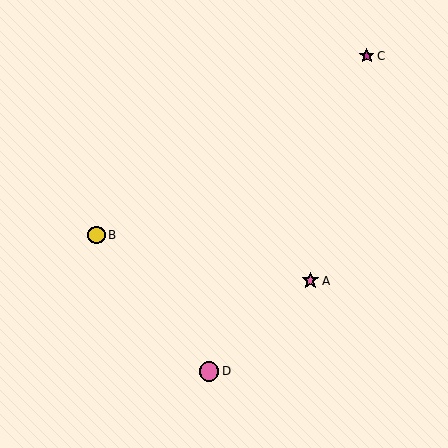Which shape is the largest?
The pink circle (labeled D) is the largest.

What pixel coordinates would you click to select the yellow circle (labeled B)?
Click at (97, 235) to select the yellow circle B.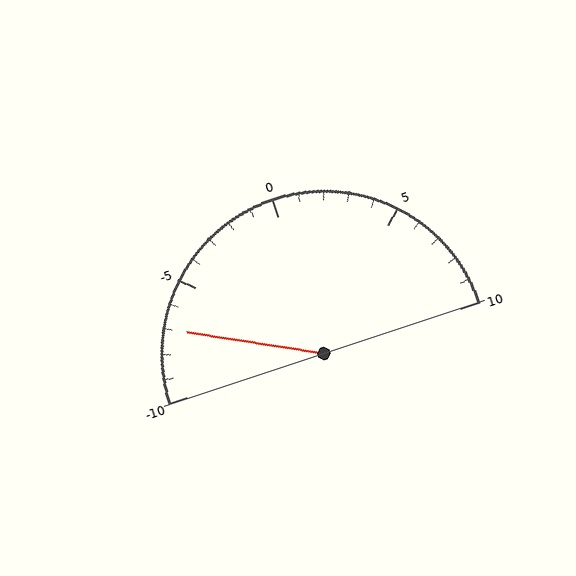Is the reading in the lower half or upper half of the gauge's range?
The reading is in the lower half of the range (-10 to 10).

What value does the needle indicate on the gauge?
The needle indicates approximately -7.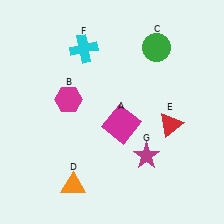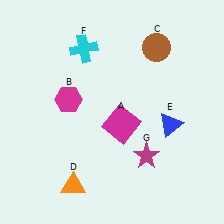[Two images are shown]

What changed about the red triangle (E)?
In Image 1, E is red. In Image 2, it changed to blue.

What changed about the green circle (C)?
In Image 1, C is green. In Image 2, it changed to brown.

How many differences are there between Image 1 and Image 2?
There are 2 differences between the two images.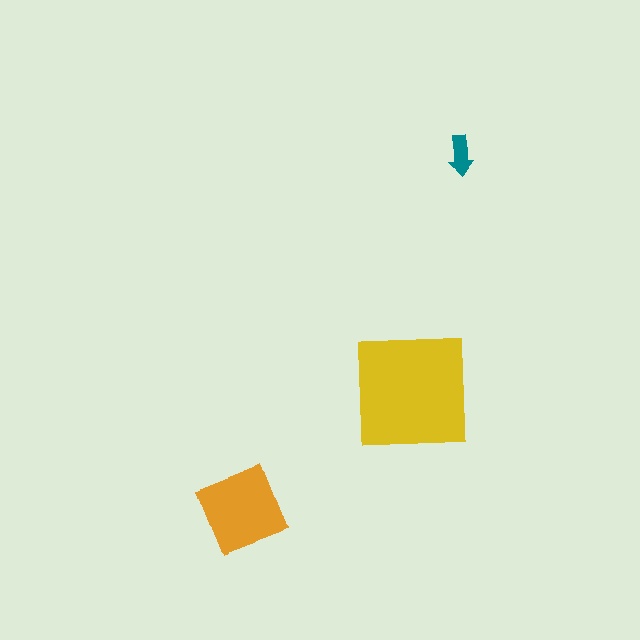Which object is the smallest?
The teal arrow.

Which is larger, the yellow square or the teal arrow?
The yellow square.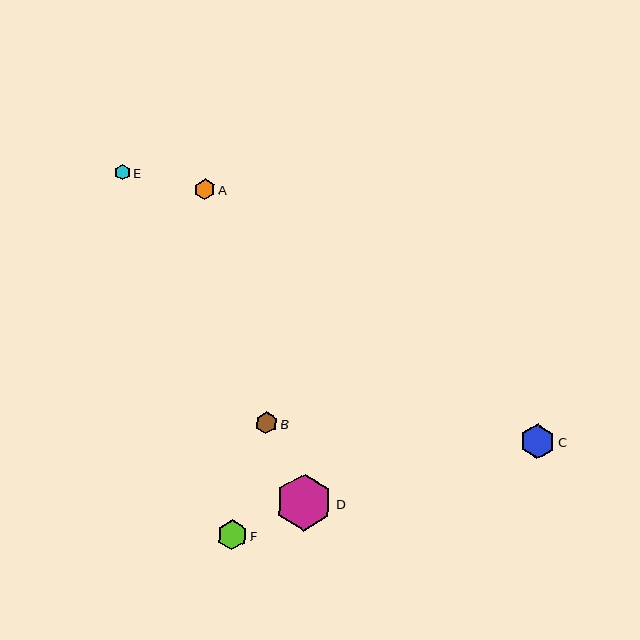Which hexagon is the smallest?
Hexagon E is the smallest with a size of approximately 15 pixels.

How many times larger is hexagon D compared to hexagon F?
Hexagon D is approximately 1.9 times the size of hexagon F.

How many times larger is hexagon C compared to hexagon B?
Hexagon C is approximately 1.6 times the size of hexagon B.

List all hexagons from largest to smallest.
From largest to smallest: D, C, F, B, A, E.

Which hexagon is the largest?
Hexagon D is the largest with a size of approximately 56 pixels.